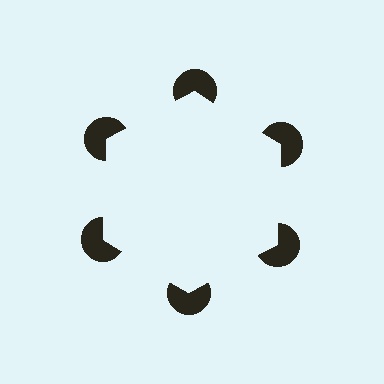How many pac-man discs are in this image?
There are 6 — one at each vertex of the illusory hexagon.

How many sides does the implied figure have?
6 sides.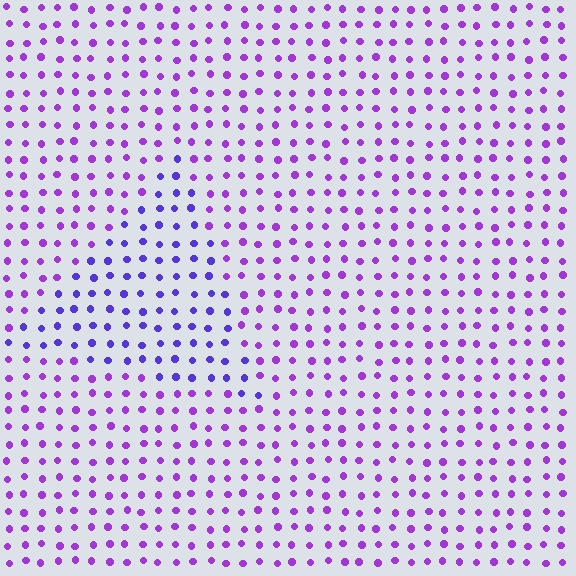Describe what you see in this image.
The image is filled with small purple elements in a uniform arrangement. A triangle-shaped region is visible where the elements are tinted to a slightly different hue, forming a subtle color boundary.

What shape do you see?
I see a triangle.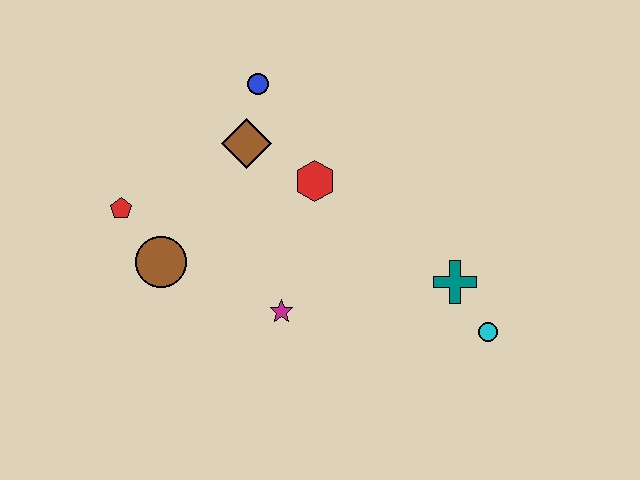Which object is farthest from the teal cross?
The red pentagon is farthest from the teal cross.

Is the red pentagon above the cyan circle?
Yes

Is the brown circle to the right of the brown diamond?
No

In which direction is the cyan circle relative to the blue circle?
The cyan circle is below the blue circle.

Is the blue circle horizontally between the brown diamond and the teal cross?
Yes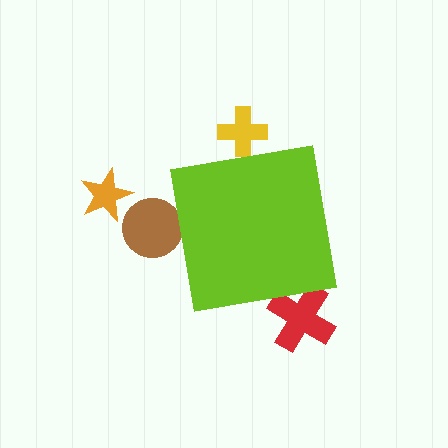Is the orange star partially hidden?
No, the orange star is fully visible.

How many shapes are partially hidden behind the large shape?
3 shapes are partially hidden.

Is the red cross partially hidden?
Yes, the red cross is partially hidden behind the lime square.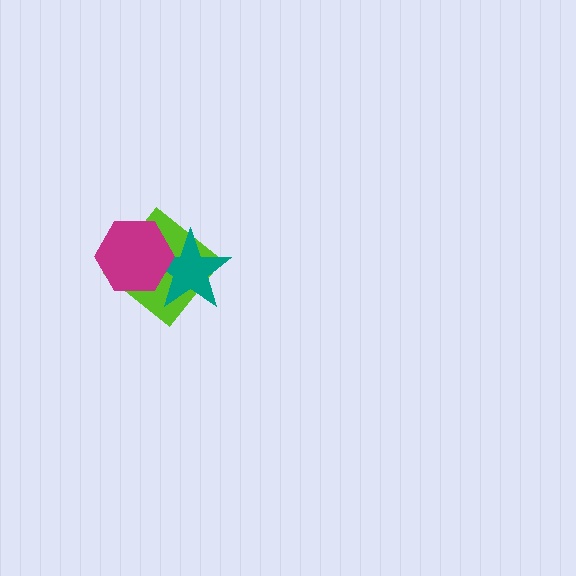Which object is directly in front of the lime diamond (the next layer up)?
The teal star is directly in front of the lime diamond.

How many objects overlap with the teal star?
2 objects overlap with the teal star.